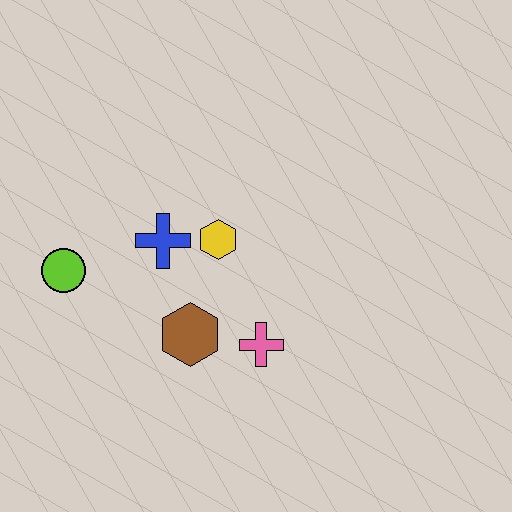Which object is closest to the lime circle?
The blue cross is closest to the lime circle.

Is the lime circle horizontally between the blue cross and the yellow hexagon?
No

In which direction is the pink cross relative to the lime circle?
The pink cross is to the right of the lime circle.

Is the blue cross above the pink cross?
Yes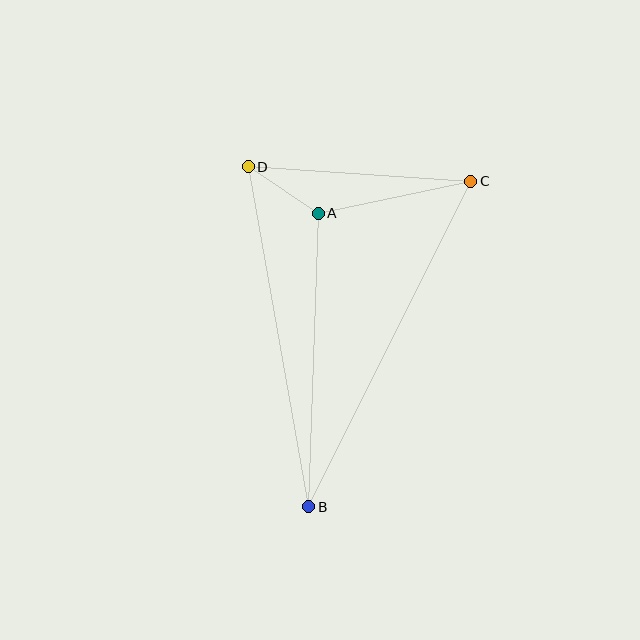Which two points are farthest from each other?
Points B and C are farthest from each other.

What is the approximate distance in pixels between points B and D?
The distance between B and D is approximately 345 pixels.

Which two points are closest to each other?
Points A and D are closest to each other.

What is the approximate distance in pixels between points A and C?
The distance between A and C is approximately 155 pixels.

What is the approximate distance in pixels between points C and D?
The distance between C and D is approximately 223 pixels.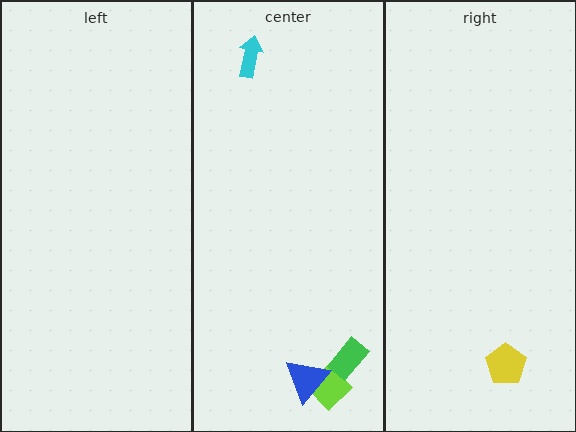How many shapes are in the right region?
1.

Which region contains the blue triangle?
The center region.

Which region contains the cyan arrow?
The center region.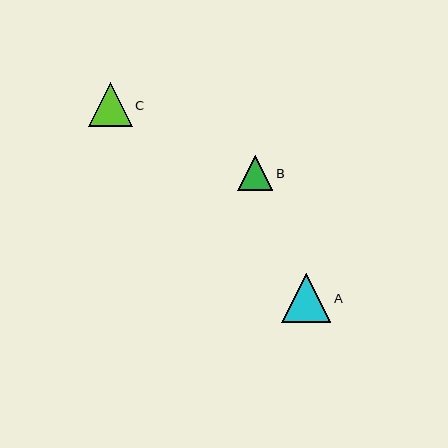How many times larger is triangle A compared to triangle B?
Triangle A is approximately 1.4 times the size of triangle B.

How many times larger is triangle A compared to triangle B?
Triangle A is approximately 1.4 times the size of triangle B.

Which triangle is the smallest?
Triangle B is the smallest with a size of approximately 35 pixels.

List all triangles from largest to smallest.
From largest to smallest: A, C, B.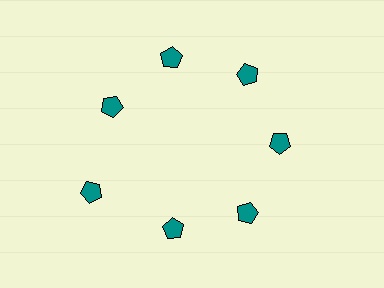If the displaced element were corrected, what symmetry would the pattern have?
It would have 7-fold rotational symmetry — the pattern would map onto itself every 51 degrees.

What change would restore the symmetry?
The symmetry would be restored by moving it inward, back onto the ring so that all 7 pentagons sit at equal angles and equal distance from the center.